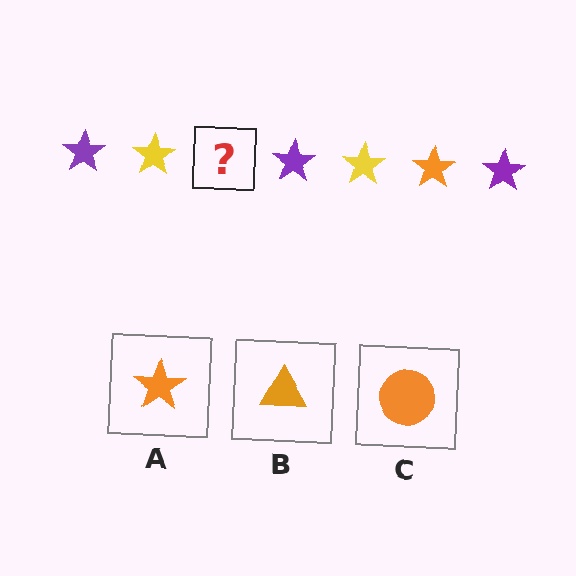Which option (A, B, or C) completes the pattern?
A.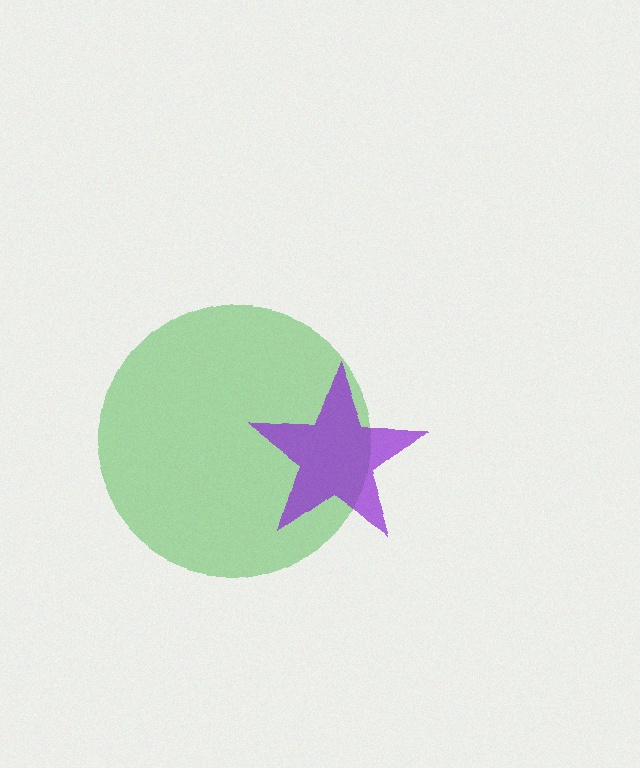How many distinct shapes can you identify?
There are 2 distinct shapes: a green circle, a purple star.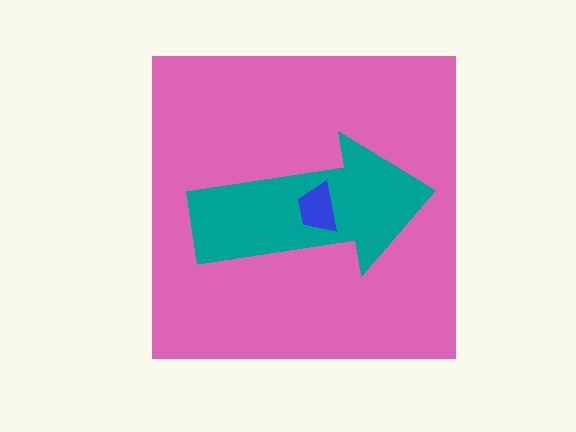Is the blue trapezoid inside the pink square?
Yes.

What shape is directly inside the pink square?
The teal arrow.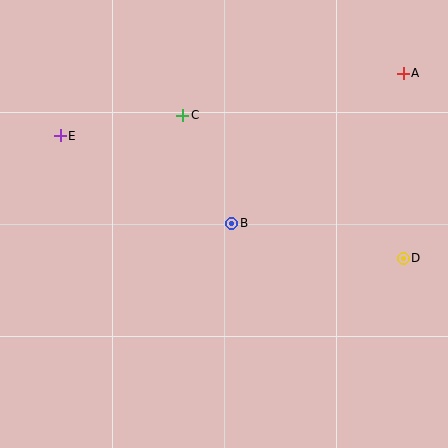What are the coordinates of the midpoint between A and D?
The midpoint between A and D is at (403, 166).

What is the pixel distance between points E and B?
The distance between E and B is 193 pixels.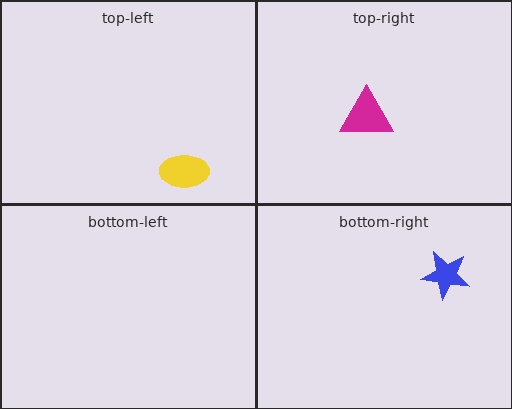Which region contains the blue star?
The bottom-right region.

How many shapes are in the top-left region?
1.